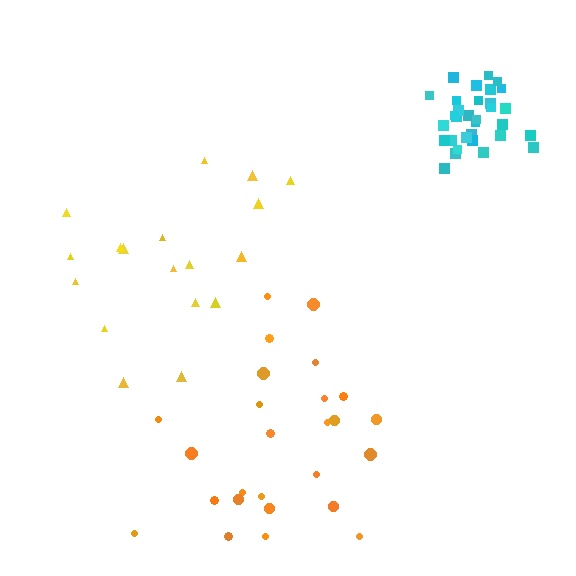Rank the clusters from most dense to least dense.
cyan, orange, yellow.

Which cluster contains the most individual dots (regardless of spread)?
Cyan (33).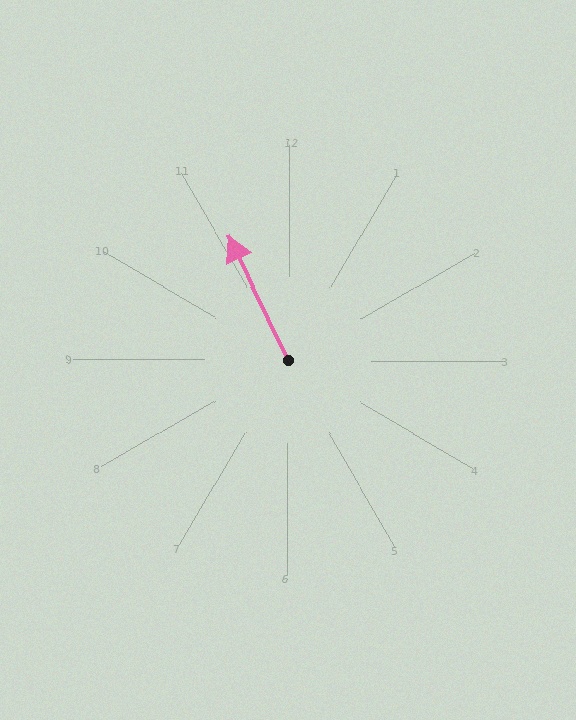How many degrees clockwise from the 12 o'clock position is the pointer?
Approximately 334 degrees.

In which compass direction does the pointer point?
Northwest.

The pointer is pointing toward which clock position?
Roughly 11 o'clock.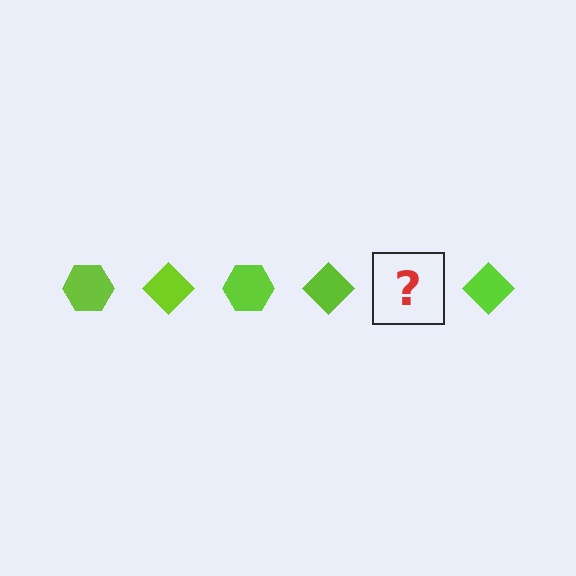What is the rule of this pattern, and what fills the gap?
The rule is that the pattern cycles through hexagon, diamond shapes in lime. The gap should be filled with a lime hexagon.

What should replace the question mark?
The question mark should be replaced with a lime hexagon.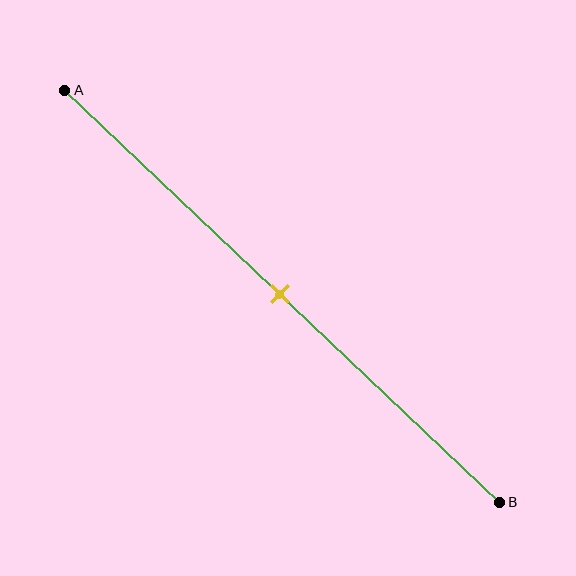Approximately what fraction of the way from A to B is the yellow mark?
The yellow mark is approximately 50% of the way from A to B.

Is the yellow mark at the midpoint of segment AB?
Yes, the mark is approximately at the midpoint.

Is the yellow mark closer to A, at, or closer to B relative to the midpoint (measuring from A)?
The yellow mark is approximately at the midpoint of segment AB.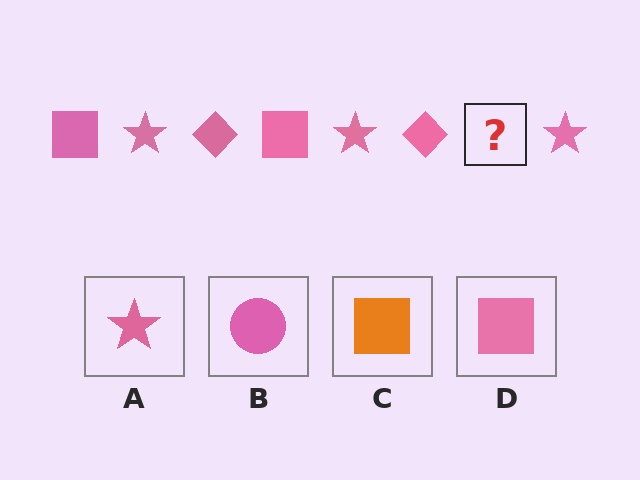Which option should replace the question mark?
Option D.